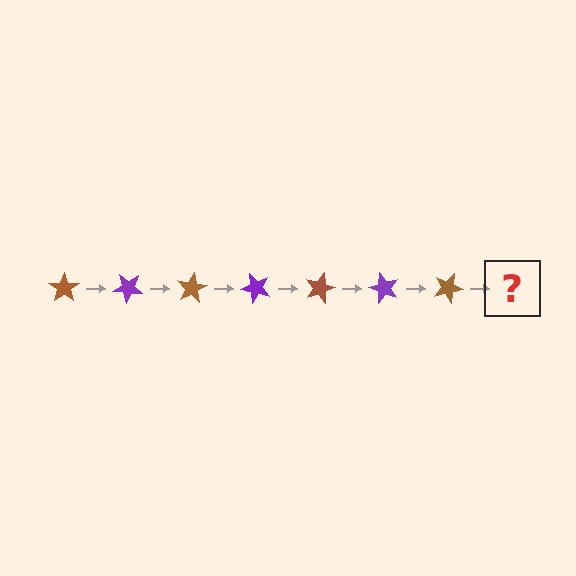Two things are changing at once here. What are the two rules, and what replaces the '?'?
The two rules are that it rotates 40 degrees each step and the color cycles through brown and purple. The '?' should be a purple star, rotated 280 degrees from the start.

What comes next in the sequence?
The next element should be a purple star, rotated 280 degrees from the start.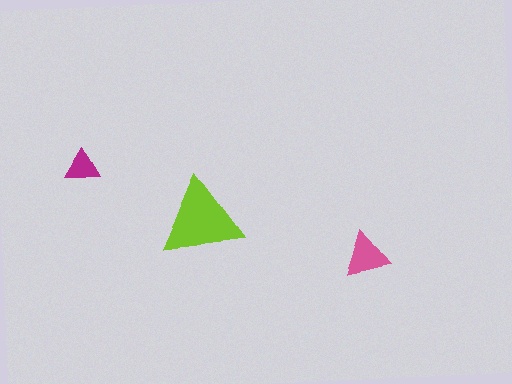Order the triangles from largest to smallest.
the lime one, the pink one, the magenta one.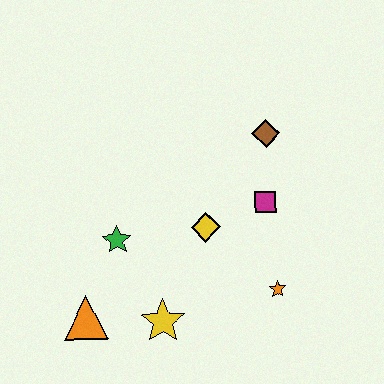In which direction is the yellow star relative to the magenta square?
The yellow star is below the magenta square.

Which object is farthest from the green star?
The brown diamond is farthest from the green star.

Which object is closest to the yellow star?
The orange triangle is closest to the yellow star.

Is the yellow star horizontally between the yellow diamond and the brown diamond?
No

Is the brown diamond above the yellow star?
Yes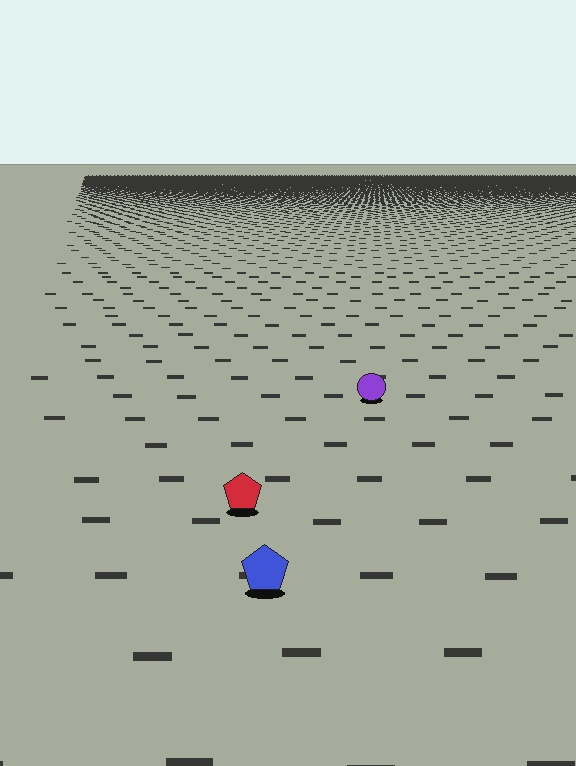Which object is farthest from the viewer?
The purple circle is farthest from the viewer. It appears smaller and the ground texture around it is denser.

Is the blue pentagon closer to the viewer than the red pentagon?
Yes. The blue pentagon is closer — you can tell from the texture gradient: the ground texture is coarser near it.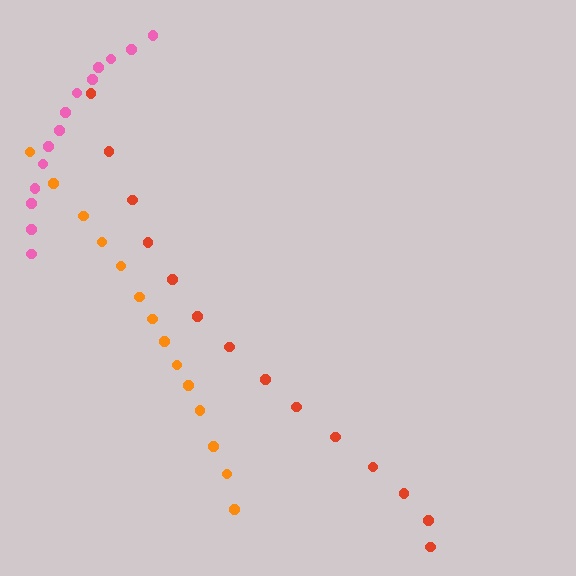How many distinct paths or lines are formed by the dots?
There are 3 distinct paths.